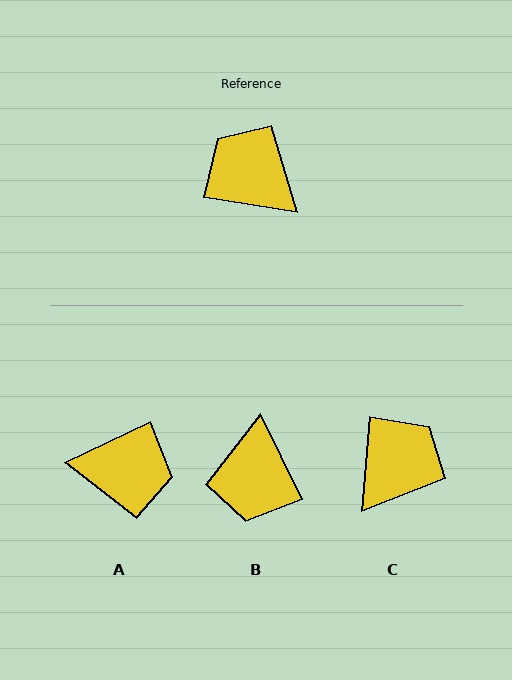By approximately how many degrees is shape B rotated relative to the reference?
Approximately 125 degrees counter-clockwise.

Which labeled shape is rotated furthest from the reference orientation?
A, about 145 degrees away.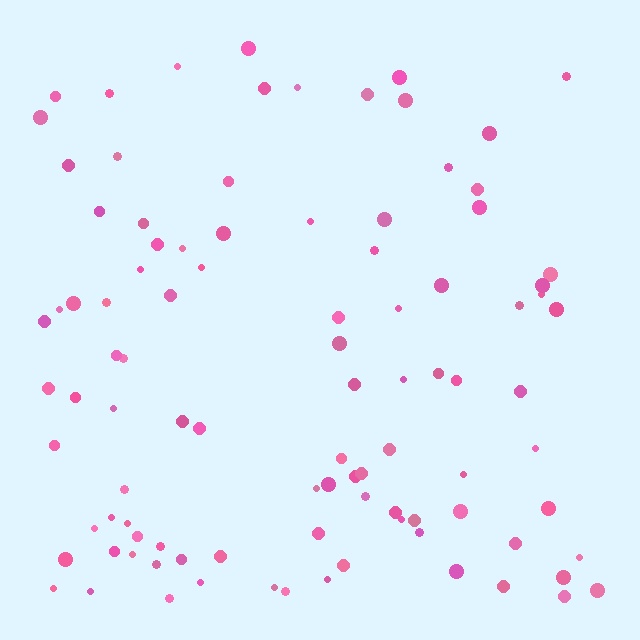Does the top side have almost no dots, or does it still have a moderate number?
Still a moderate number, just noticeably fewer than the bottom.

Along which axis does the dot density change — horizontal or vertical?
Vertical.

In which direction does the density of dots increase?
From top to bottom, with the bottom side densest.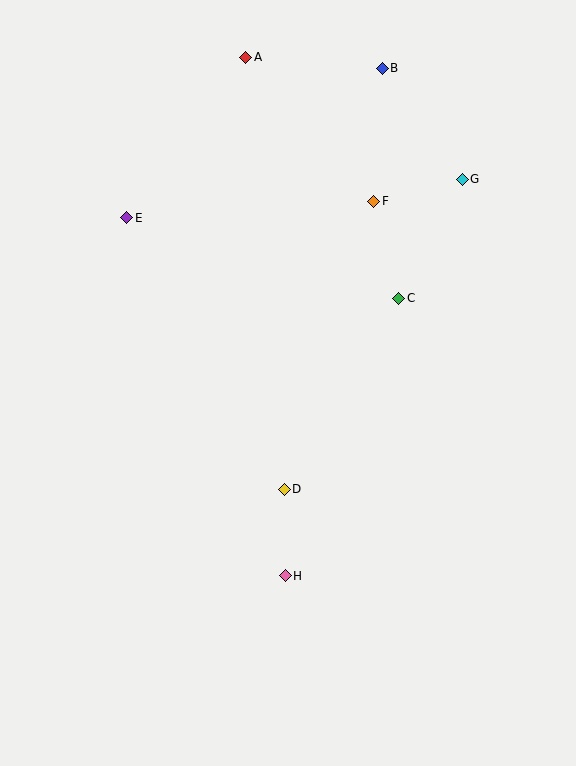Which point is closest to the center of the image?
Point D at (284, 489) is closest to the center.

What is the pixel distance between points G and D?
The distance between G and D is 357 pixels.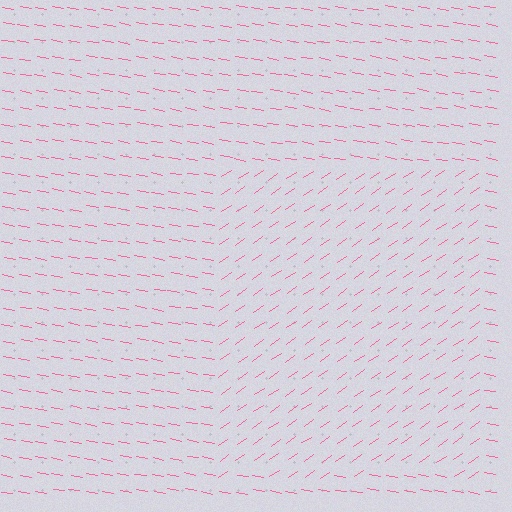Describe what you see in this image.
The image is filled with small pink line segments. A rectangle region in the image has lines oriented differently from the surrounding lines, creating a visible texture boundary.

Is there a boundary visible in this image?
Yes, there is a texture boundary formed by a change in line orientation.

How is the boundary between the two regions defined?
The boundary is defined purely by a change in line orientation (approximately 45 degrees difference). All lines are the same color and thickness.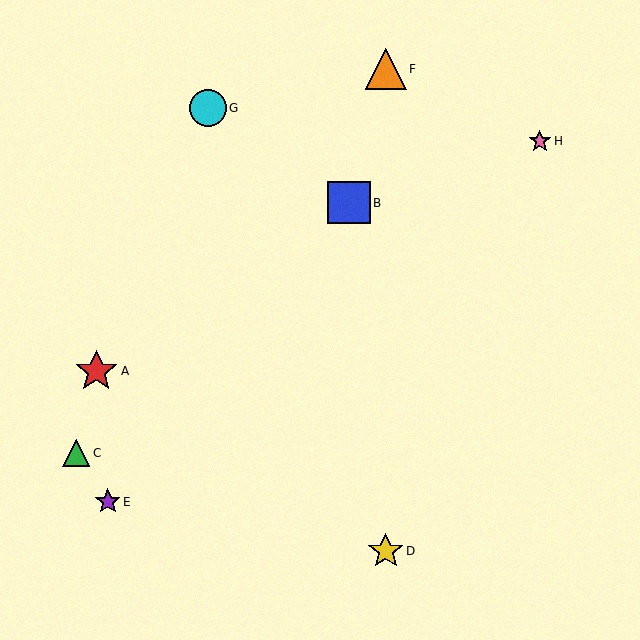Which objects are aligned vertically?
Objects D, F are aligned vertically.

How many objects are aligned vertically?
2 objects (D, F) are aligned vertically.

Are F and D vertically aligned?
Yes, both are at x≈386.